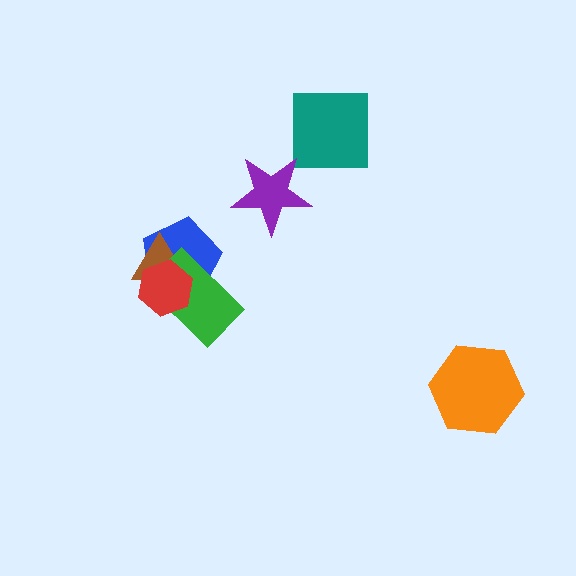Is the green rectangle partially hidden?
Yes, it is partially covered by another shape.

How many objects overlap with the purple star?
0 objects overlap with the purple star.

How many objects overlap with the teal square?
0 objects overlap with the teal square.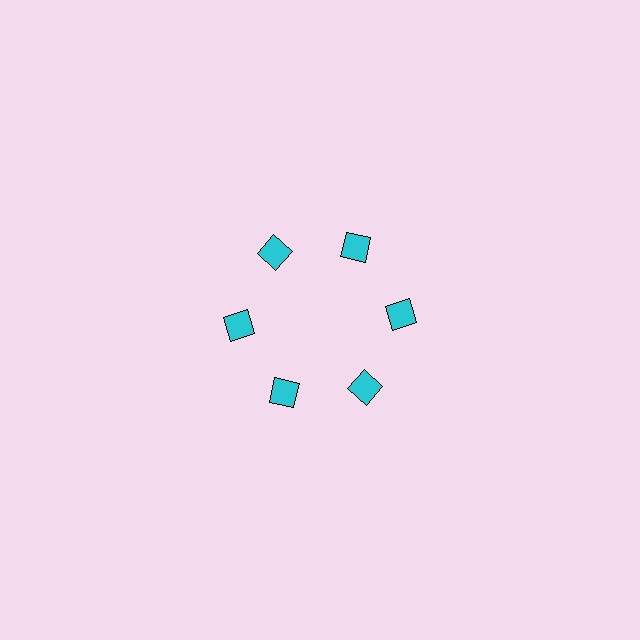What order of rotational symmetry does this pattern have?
This pattern has 6-fold rotational symmetry.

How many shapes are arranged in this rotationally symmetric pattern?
There are 6 shapes, arranged in 6 groups of 1.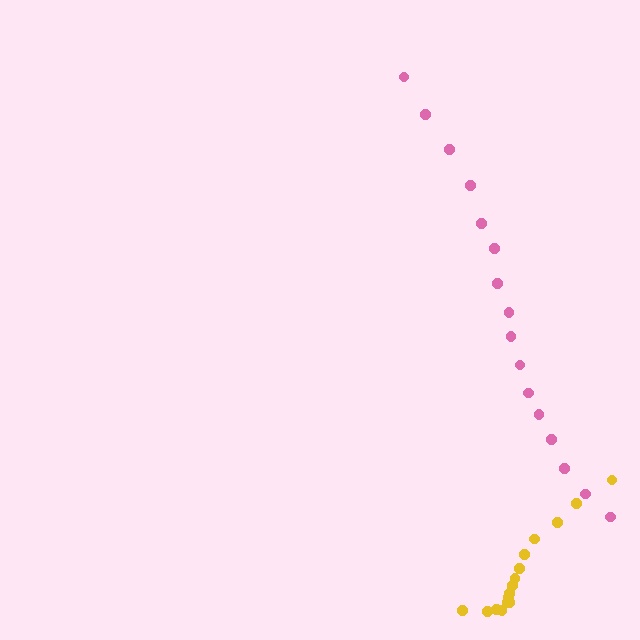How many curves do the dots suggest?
There are 2 distinct paths.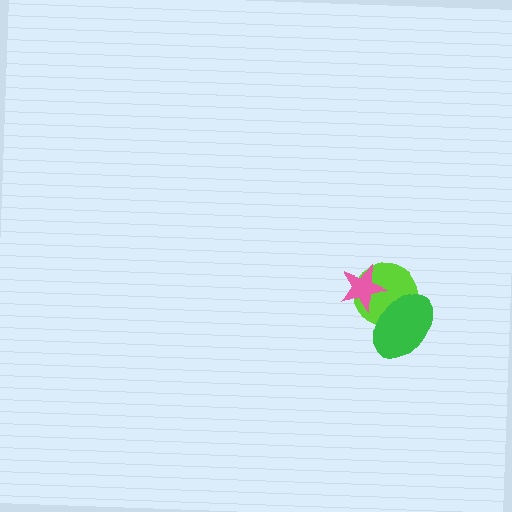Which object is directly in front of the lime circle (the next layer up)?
The pink star is directly in front of the lime circle.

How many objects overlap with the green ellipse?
2 objects overlap with the green ellipse.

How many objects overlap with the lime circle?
2 objects overlap with the lime circle.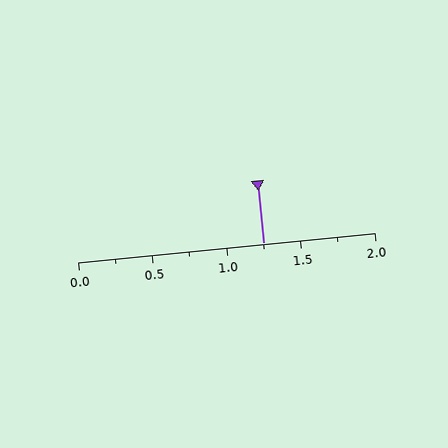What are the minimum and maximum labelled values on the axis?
The axis runs from 0.0 to 2.0.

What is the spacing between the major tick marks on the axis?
The major ticks are spaced 0.5 apart.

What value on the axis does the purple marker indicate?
The marker indicates approximately 1.25.